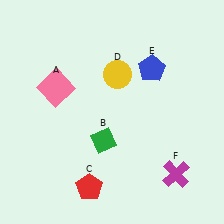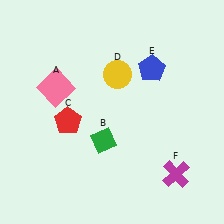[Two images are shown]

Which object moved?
The red pentagon (C) moved up.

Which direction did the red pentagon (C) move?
The red pentagon (C) moved up.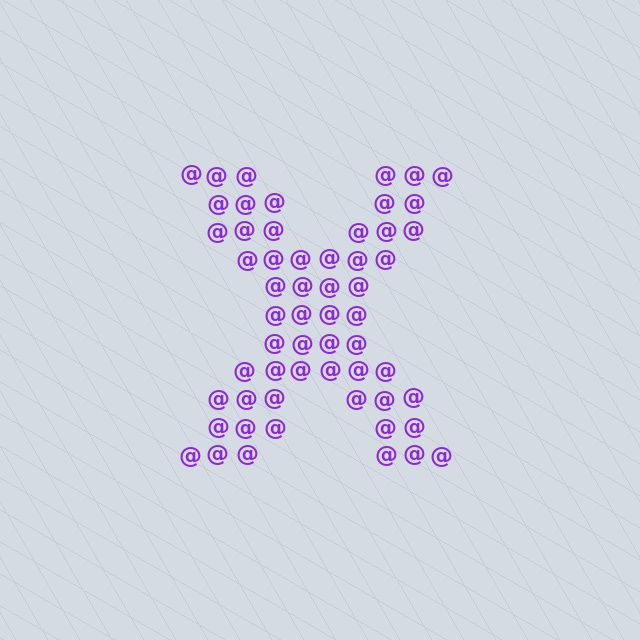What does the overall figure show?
The overall figure shows the letter X.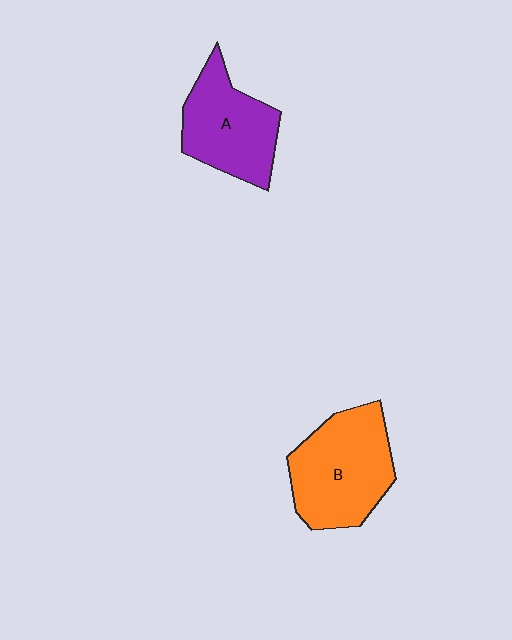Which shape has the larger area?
Shape B (orange).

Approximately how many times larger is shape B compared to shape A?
Approximately 1.2 times.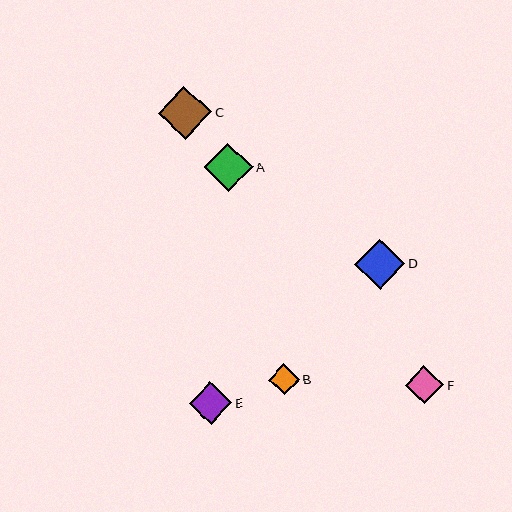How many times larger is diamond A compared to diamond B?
Diamond A is approximately 1.6 times the size of diamond B.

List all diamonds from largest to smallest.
From largest to smallest: C, D, A, E, F, B.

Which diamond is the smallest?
Diamond B is the smallest with a size of approximately 31 pixels.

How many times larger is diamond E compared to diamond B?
Diamond E is approximately 1.4 times the size of diamond B.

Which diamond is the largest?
Diamond C is the largest with a size of approximately 53 pixels.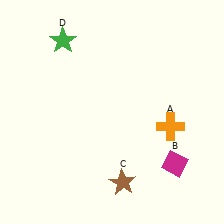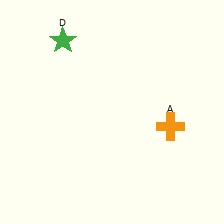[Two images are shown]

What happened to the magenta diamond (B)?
The magenta diamond (B) was removed in Image 2. It was in the bottom-right area of Image 1.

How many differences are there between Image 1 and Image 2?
There are 2 differences between the two images.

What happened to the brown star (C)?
The brown star (C) was removed in Image 2. It was in the bottom-right area of Image 1.